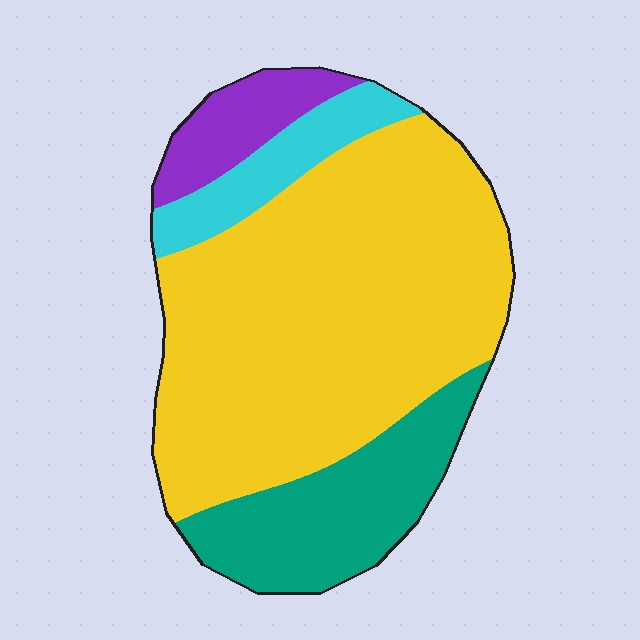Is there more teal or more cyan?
Teal.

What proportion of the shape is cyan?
Cyan takes up less than a quarter of the shape.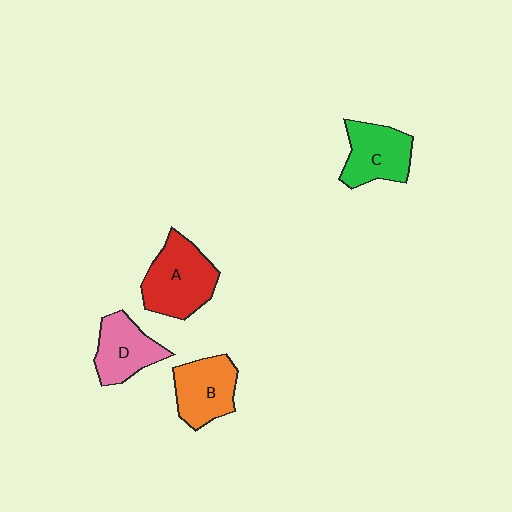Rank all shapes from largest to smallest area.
From largest to smallest: A (red), C (green), B (orange), D (pink).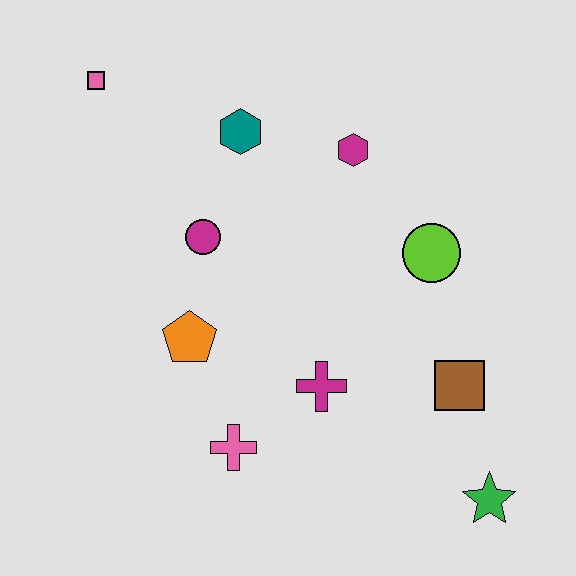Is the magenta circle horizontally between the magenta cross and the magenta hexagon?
No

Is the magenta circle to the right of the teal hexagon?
No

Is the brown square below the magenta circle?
Yes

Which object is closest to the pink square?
The teal hexagon is closest to the pink square.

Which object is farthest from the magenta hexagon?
The green star is farthest from the magenta hexagon.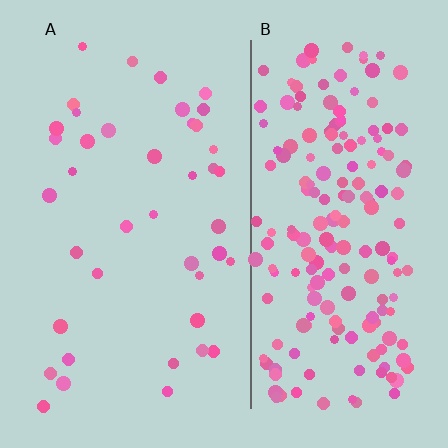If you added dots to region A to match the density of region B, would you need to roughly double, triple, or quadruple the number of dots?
Approximately quadruple.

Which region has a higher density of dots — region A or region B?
B (the right).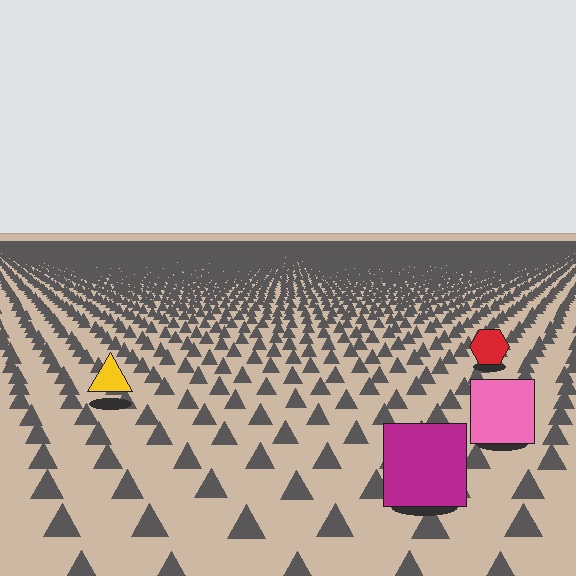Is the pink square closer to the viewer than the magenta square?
No. The magenta square is closer — you can tell from the texture gradient: the ground texture is coarser near it.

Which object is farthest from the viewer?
The red hexagon is farthest from the viewer. It appears smaller and the ground texture around it is denser.